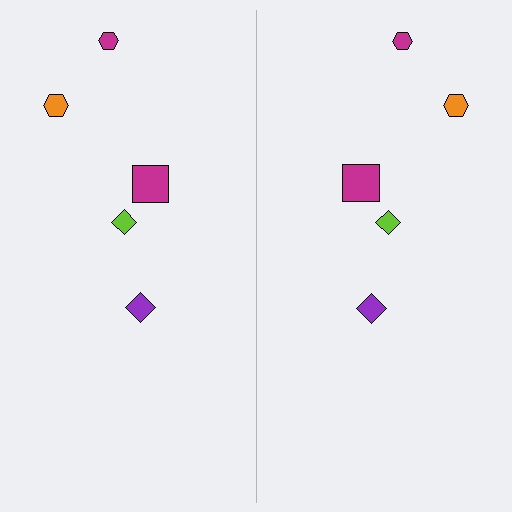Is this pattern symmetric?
Yes, this pattern has bilateral (reflection) symmetry.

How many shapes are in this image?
There are 10 shapes in this image.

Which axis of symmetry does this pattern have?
The pattern has a vertical axis of symmetry running through the center of the image.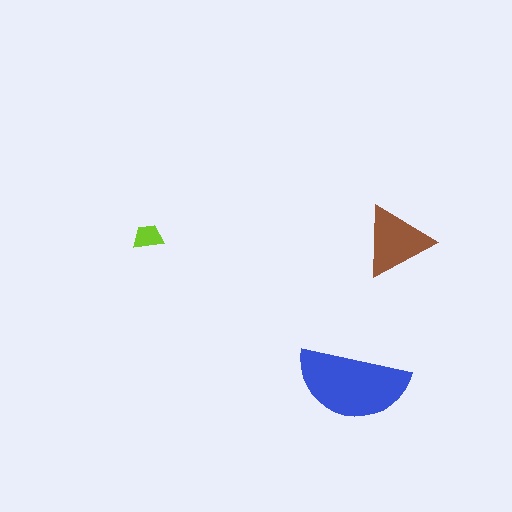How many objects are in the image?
There are 3 objects in the image.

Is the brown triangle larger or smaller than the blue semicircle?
Smaller.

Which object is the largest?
The blue semicircle.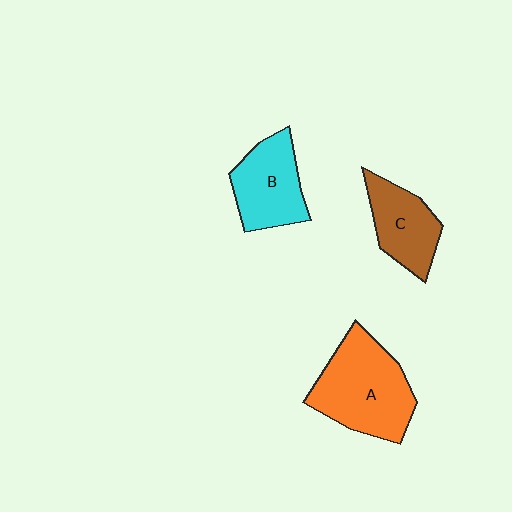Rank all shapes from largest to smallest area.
From largest to smallest: A (orange), B (cyan), C (brown).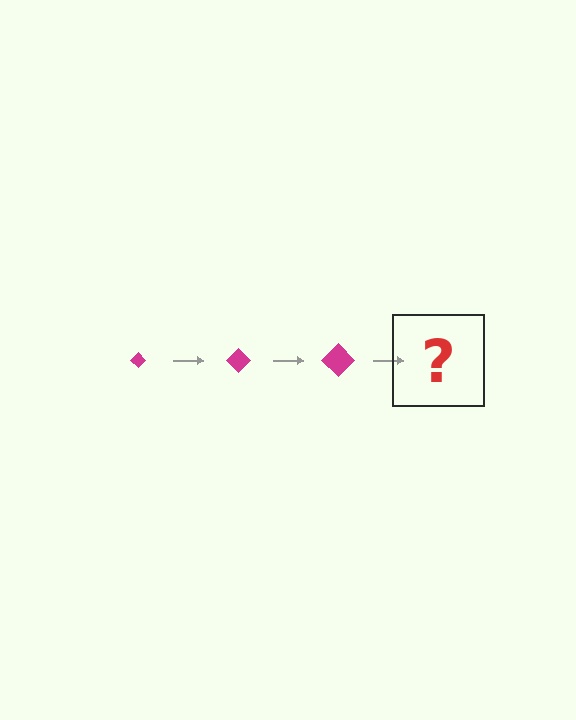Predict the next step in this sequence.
The next step is a magenta diamond, larger than the previous one.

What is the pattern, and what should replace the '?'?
The pattern is that the diamond gets progressively larger each step. The '?' should be a magenta diamond, larger than the previous one.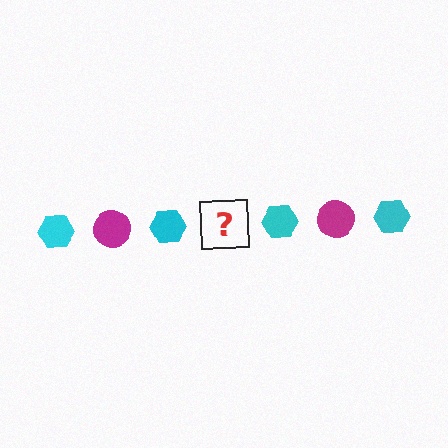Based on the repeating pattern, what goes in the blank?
The blank should be a magenta circle.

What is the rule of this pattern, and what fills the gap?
The rule is that the pattern alternates between cyan hexagon and magenta circle. The gap should be filled with a magenta circle.